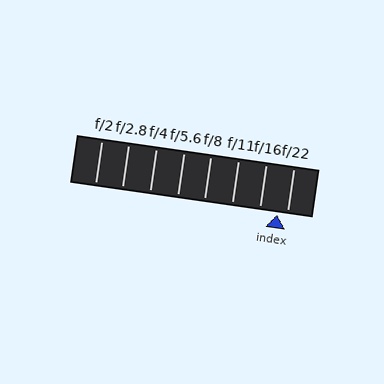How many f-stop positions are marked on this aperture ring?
There are 8 f-stop positions marked.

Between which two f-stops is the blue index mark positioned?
The index mark is between f/16 and f/22.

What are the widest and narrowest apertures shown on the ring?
The widest aperture shown is f/2 and the narrowest is f/22.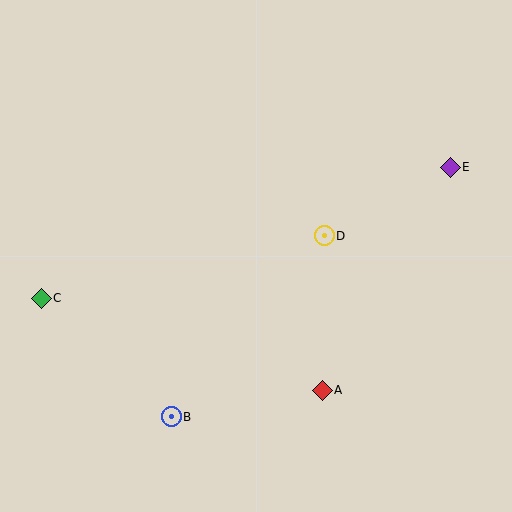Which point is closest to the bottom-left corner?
Point B is closest to the bottom-left corner.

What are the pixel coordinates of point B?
Point B is at (171, 417).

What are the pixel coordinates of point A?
Point A is at (322, 390).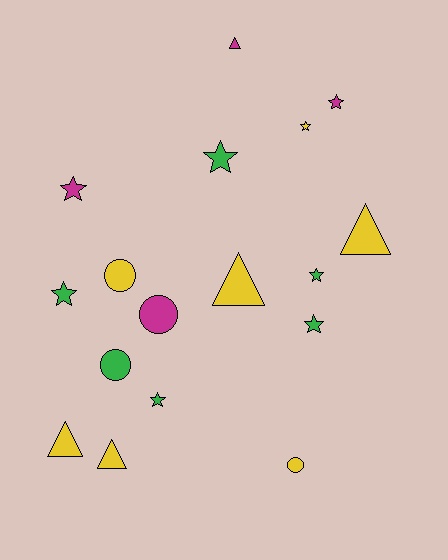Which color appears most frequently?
Yellow, with 7 objects.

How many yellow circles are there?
There are 2 yellow circles.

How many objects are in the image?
There are 17 objects.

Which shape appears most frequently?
Star, with 8 objects.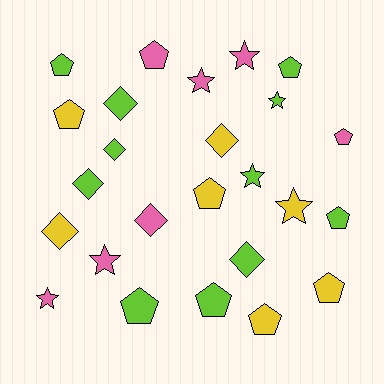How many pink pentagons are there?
There are 2 pink pentagons.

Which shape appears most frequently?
Pentagon, with 11 objects.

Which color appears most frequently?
Lime, with 11 objects.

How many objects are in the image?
There are 25 objects.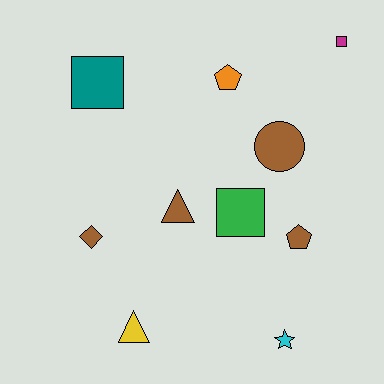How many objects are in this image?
There are 10 objects.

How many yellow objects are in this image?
There is 1 yellow object.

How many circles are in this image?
There is 1 circle.